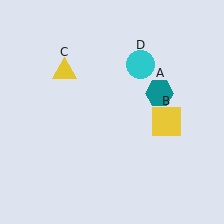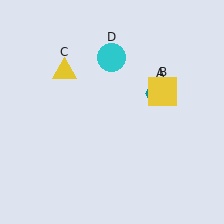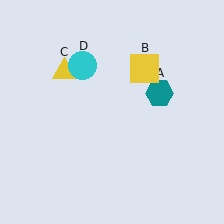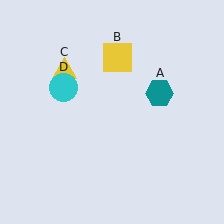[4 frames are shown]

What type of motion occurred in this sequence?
The yellow square (object B), cyan circle (object D) rotated counterclockwise around the center of the scene.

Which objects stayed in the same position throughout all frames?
Teal hexagon (object A) and yellow triangle (object C) remained stationary.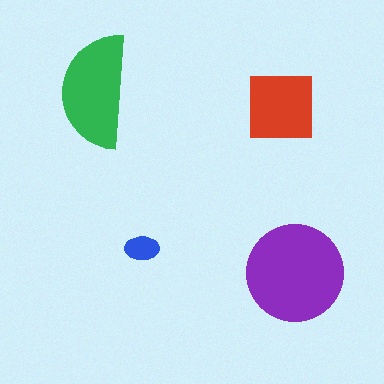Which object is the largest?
The purple circle.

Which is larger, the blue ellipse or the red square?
The red square.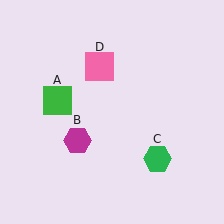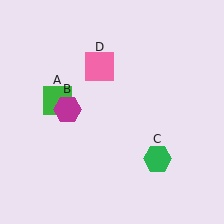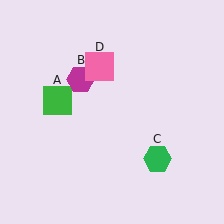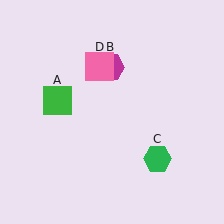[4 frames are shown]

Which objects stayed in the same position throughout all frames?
Green square (object A) and green hexagon (object C) and pink square (object D) remained stationary.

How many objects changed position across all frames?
1 object changed position: magenta hexagon (object B).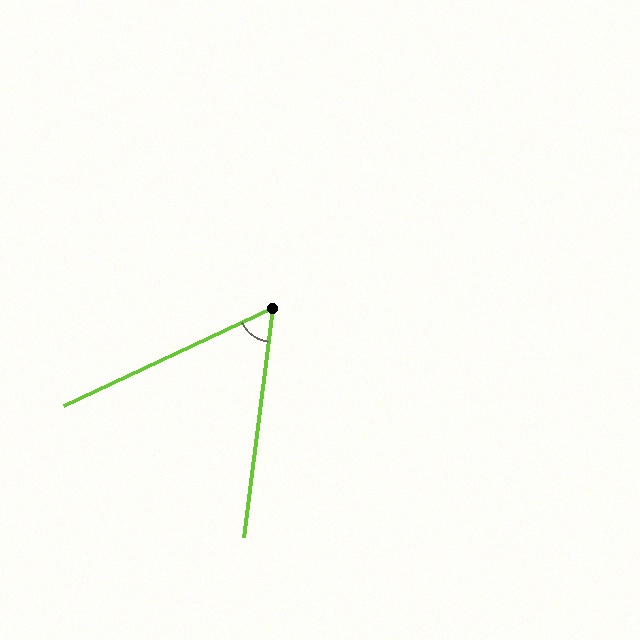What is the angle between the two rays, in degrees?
Approximately 58 degrees.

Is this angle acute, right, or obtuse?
It is acute.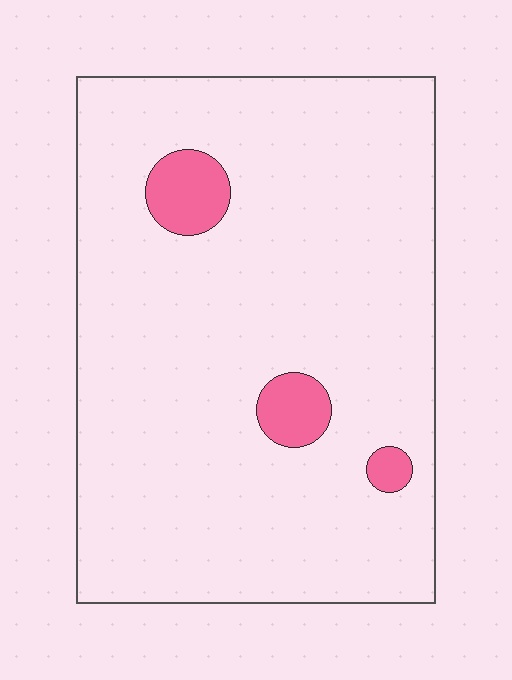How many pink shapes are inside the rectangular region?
3.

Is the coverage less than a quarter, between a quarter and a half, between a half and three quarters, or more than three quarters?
Less than a quarter.